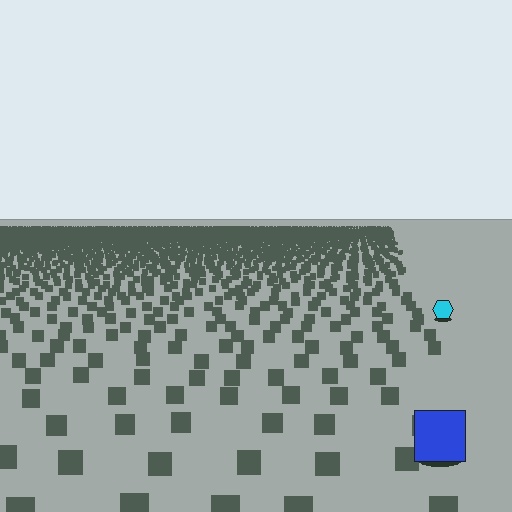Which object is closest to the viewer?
The blue square is closest. The texture marks near it are larger and more spread out.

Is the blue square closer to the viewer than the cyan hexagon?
Yes. The blue square is closer — you can tell from the texture gradient: the ground texture is coarser near it.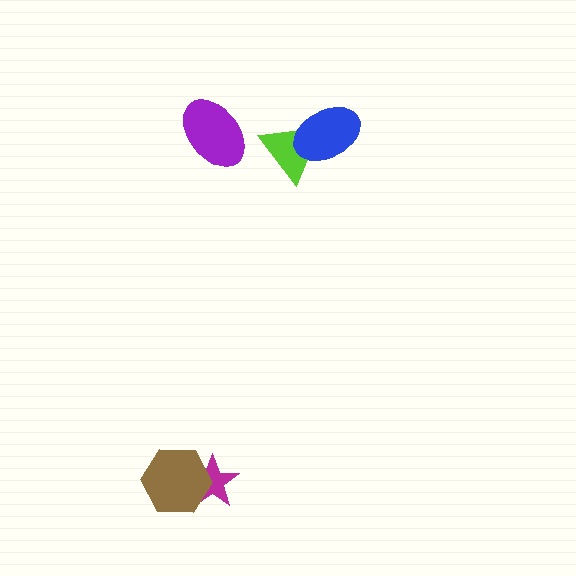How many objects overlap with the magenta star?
1 object overlaps with the magenta star.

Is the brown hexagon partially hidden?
No, no other shape covers it.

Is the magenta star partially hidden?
Yes, it is partially covered by another shape.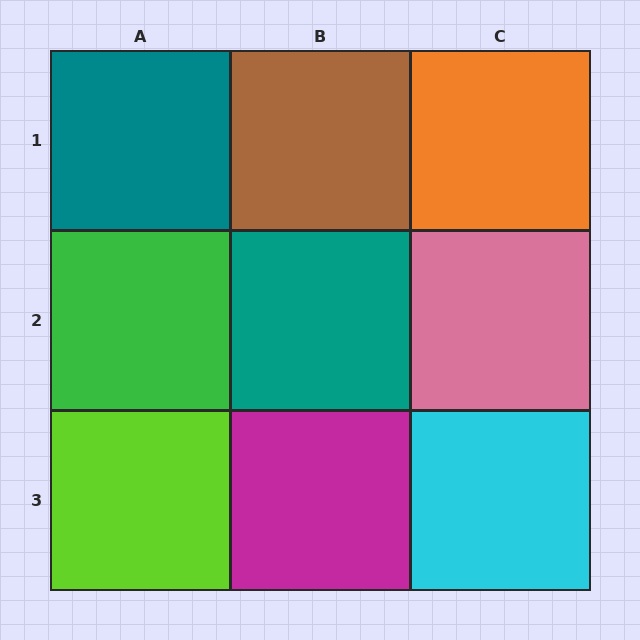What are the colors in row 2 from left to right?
Green, teal, pink.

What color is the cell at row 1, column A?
Teal.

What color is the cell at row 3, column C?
Cyan.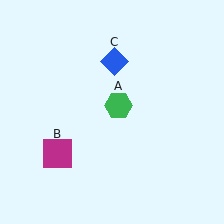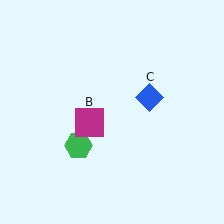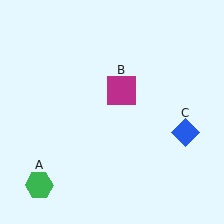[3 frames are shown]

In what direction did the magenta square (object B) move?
The magenta square (object B) moved up and to the right.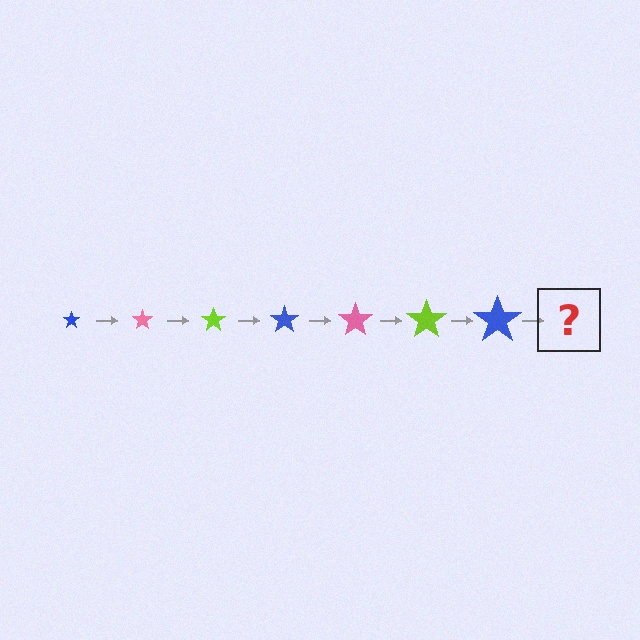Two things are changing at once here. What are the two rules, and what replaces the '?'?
The two rules are that the star grows larger each step and the color cycles through blue, pink, and lime. The '?' should be a pink star, larger than the previous one.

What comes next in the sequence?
The next element should be a pink star, larger than the previous one.